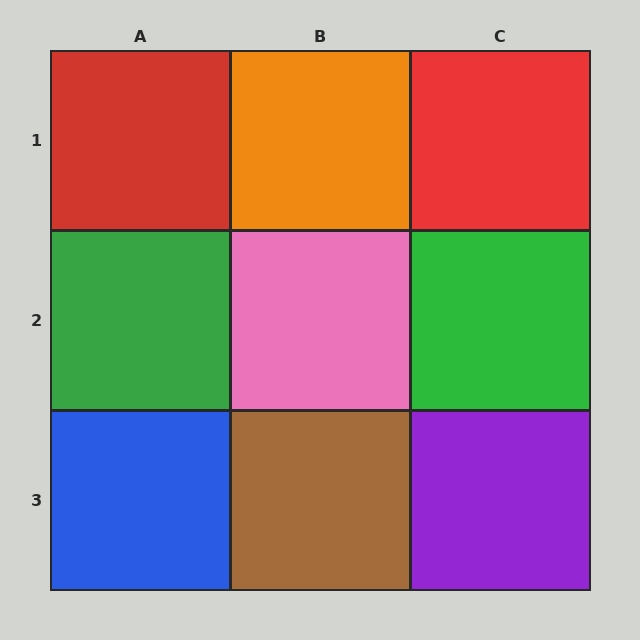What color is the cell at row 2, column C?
Green.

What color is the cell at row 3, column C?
Purple.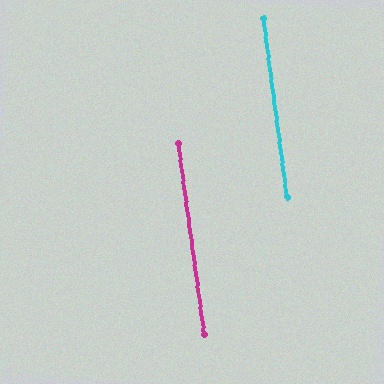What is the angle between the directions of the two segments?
Approximately 0 degrees.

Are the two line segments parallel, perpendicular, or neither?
Parallel — their directions differ by only 0.4°.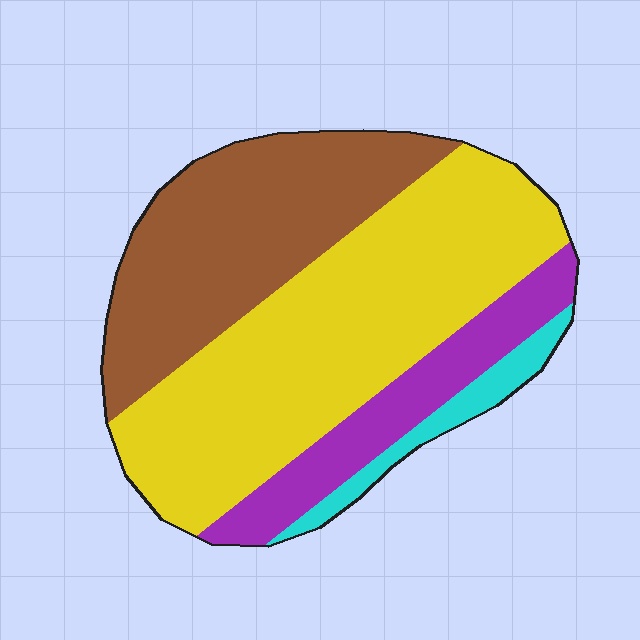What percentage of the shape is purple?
Purple takes up about one sixth (1/6) of the shape.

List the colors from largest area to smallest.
From largest to smallest: yellow, brown, purple, cyan.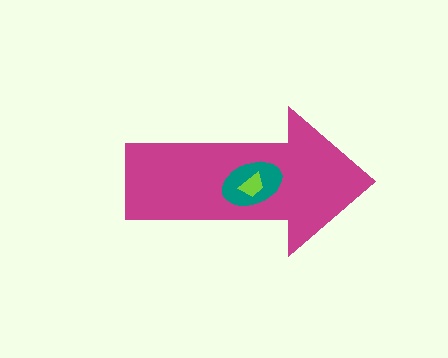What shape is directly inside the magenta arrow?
The teal ellipse.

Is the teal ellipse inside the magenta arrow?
Yes.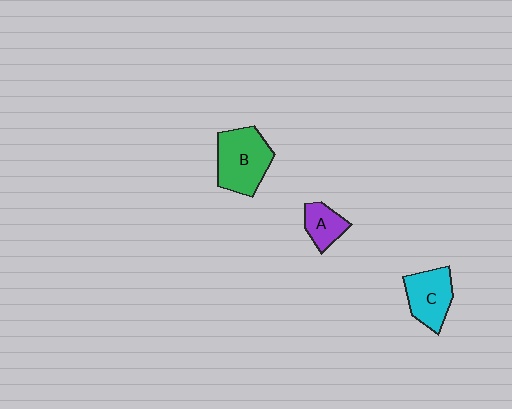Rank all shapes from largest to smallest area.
From largest to smallest: B (green), C (cyan), A (purple).